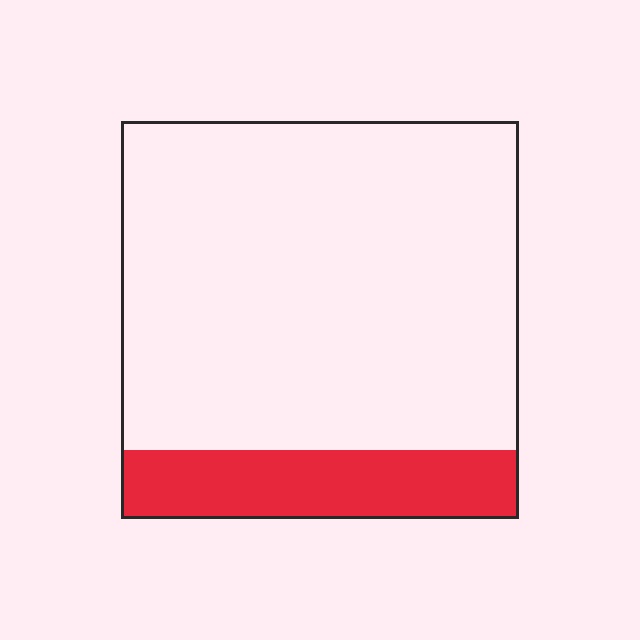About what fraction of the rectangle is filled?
About one sixth (1/6).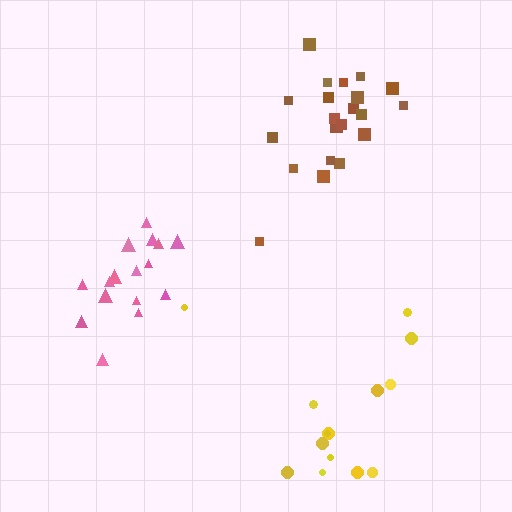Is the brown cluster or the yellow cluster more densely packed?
Brown.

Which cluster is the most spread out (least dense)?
Yellow.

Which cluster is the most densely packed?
Pink.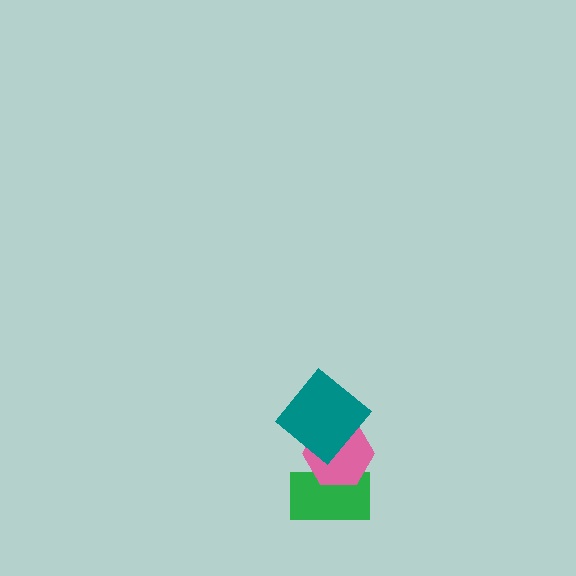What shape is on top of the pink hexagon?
The teal diamond is on top of the pink hexagon.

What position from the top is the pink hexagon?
The pink hexagon is 2nd from the top.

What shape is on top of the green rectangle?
The pink hexagon is on top of the green rectangle.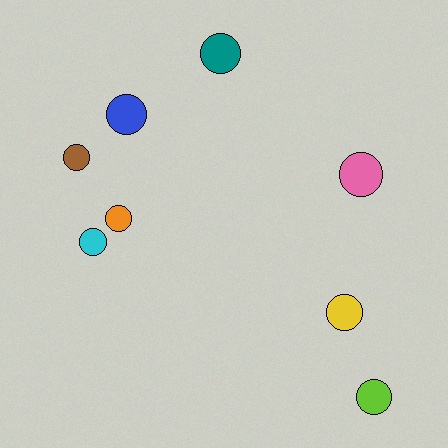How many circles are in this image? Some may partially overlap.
There are 8 circles.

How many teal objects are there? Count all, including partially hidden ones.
There is 1 teal object.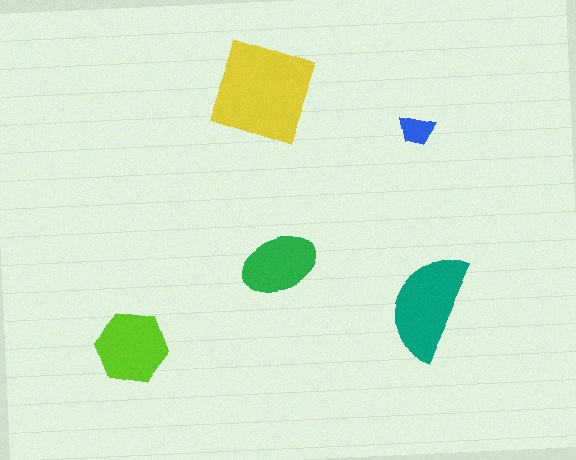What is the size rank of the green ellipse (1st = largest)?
4th.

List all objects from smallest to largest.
The blue trapezoid, the green ellipse, the lime hexagon, the teal semicircle, the yellow diamond.